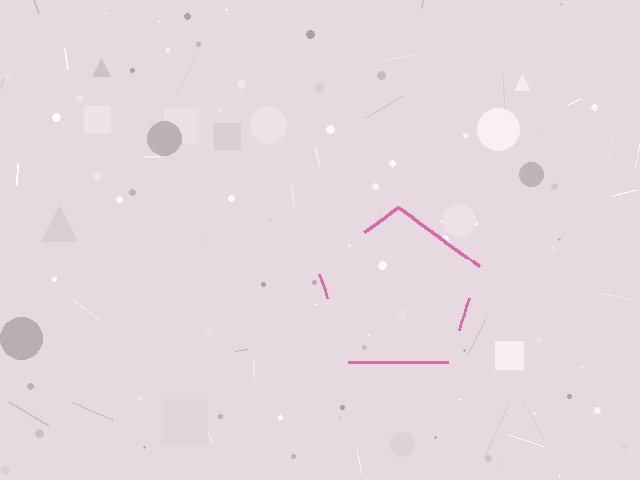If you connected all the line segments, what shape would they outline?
They would outline a pentagon.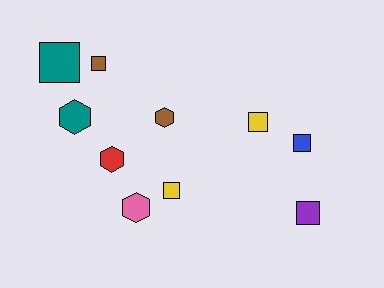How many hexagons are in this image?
There are 4 hexagons.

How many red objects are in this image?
There is 1 red object.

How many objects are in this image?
There are 10 objects.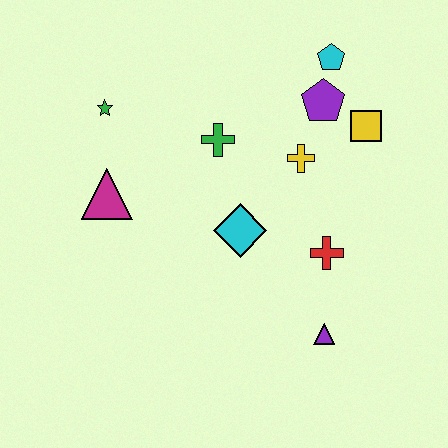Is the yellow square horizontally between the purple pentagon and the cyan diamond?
No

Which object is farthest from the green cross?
The purple triangle is farthest from the green cross.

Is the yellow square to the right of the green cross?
Yes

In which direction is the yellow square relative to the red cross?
The yellow square is above the red cross.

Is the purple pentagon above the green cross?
Yes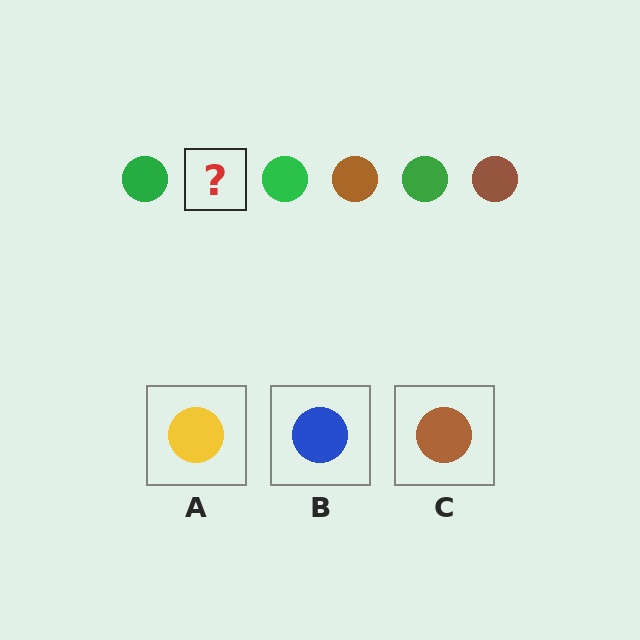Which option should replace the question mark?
Option C.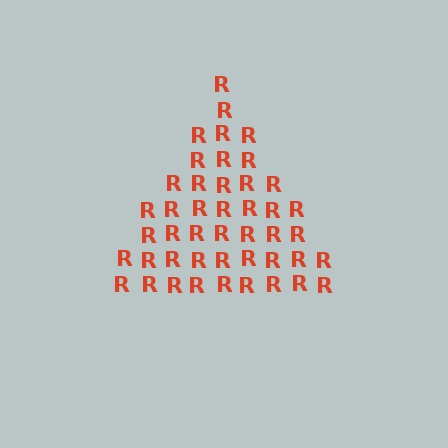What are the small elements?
The small elements are letter R's.